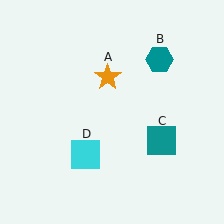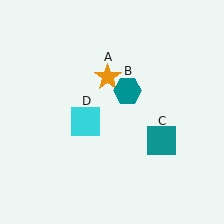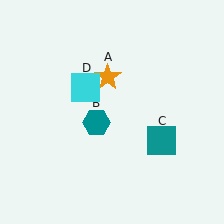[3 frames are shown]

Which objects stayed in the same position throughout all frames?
Orange star (object A) and teal square (object C) remained stationary.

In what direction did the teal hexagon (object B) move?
The teal hexagon (object B) moved down and to the left.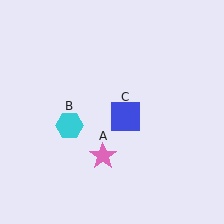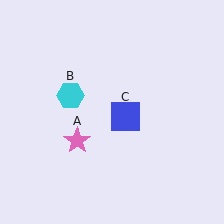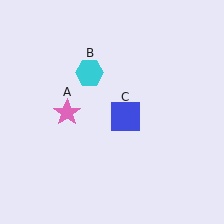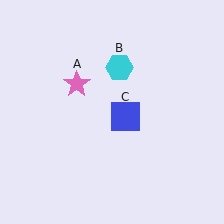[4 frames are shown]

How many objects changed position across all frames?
2 objects changed position: pink star (object A), cyan hexagon (object B).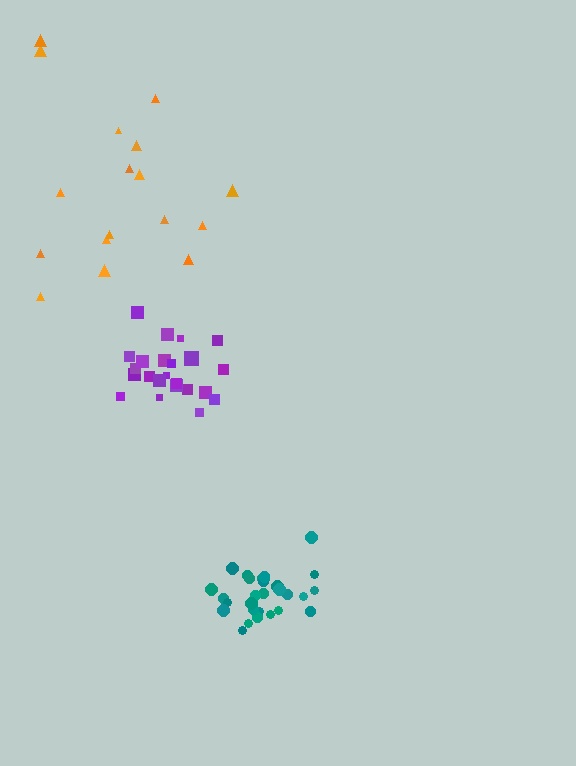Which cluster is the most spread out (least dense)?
Orange.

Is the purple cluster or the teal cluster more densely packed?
Purple.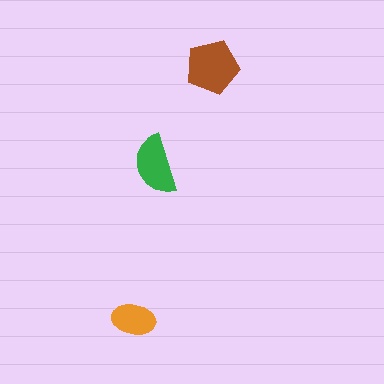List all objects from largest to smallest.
The brown pentagon, the green semicircle, the orange ellipse.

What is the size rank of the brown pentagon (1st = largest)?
1st.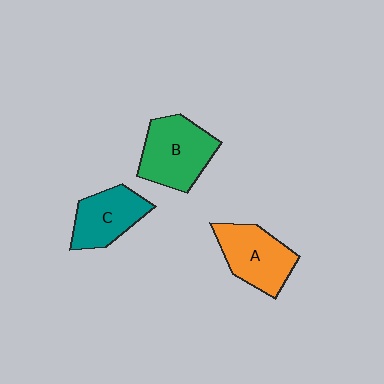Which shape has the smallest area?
Shape C (teal).